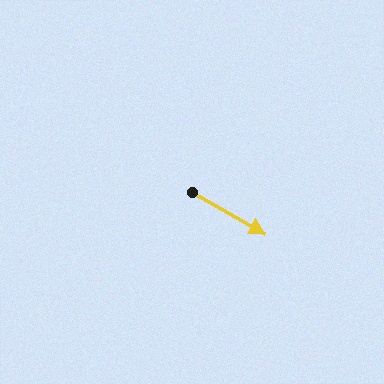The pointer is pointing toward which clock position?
Roughly 4 o'clock.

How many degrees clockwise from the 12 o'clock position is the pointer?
Approximately 120 degrees.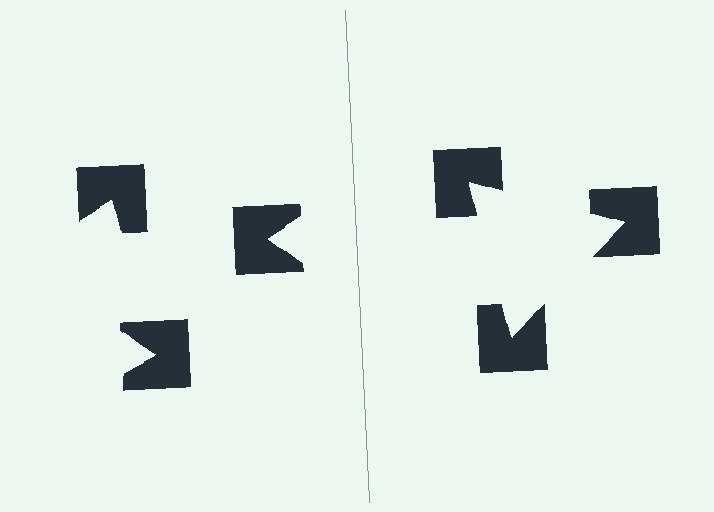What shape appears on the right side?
An illusory triangle.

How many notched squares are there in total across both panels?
6 — 3 on each side.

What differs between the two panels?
The notched squares are positioned identically on both sides; only the wedge orientations differ. On the right they align to a triangle; on the left they are misaligned.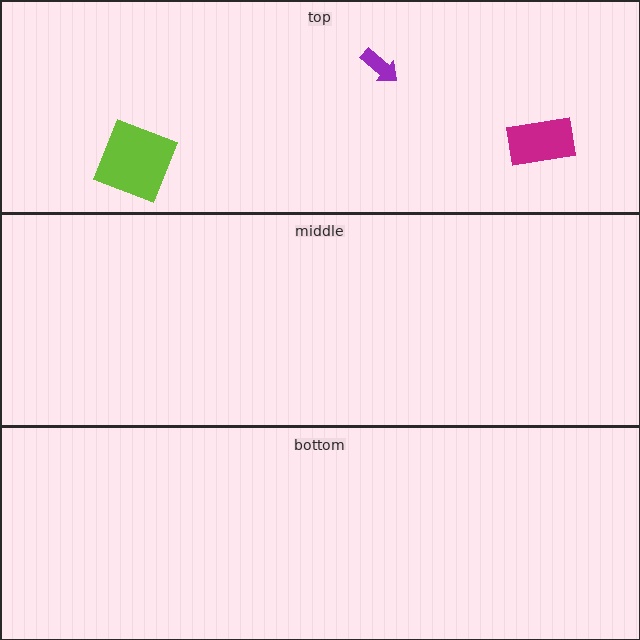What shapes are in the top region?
The purple arrow, the lime square, the magenta rectangle.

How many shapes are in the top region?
3.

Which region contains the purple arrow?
The top region.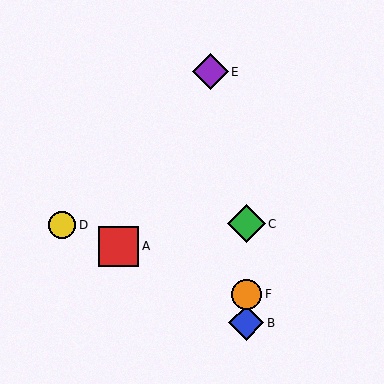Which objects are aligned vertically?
Objects B, C, F are aligned vertically.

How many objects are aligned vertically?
3 objects (B, C, F) are aligned vertically.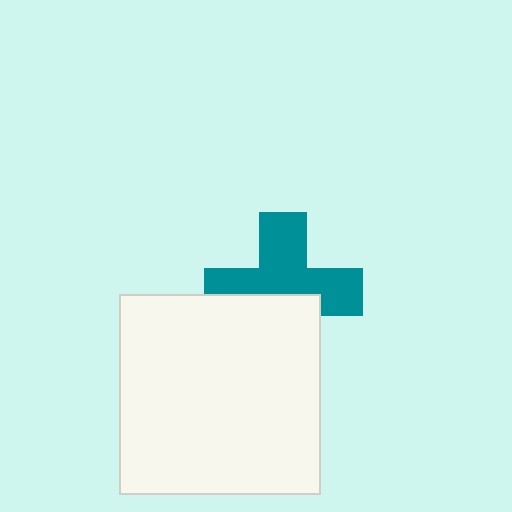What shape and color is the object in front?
The object in front is a white square.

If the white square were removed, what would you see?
You would see the complete teal cross.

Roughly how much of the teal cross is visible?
About half of it is visible (roughly 60%).